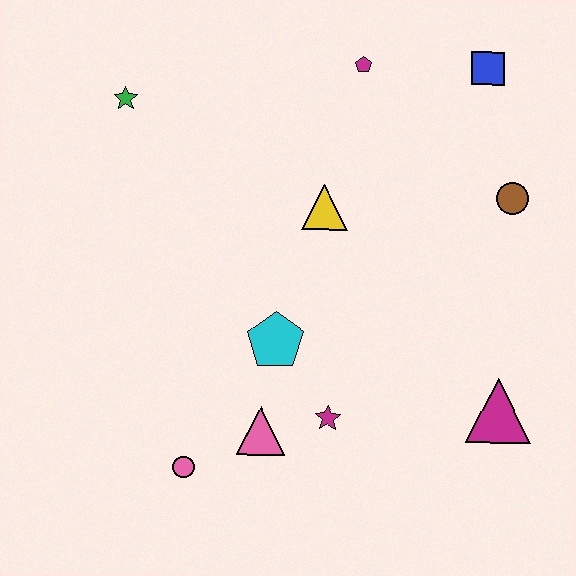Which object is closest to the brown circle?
The blue square is closest to the brown circle.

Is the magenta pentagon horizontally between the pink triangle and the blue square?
Yes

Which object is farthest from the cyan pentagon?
The blue square is farthest from the cyan pentagon.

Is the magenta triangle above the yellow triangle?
No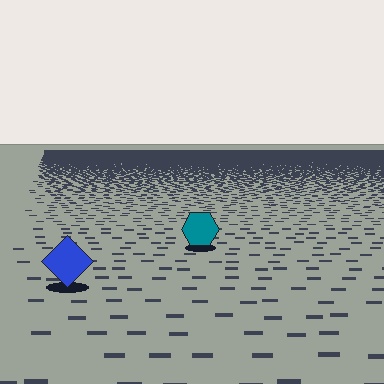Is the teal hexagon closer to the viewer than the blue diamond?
No. The blue diamond is closer — you can tell from the texture gradient: the ground texture is coarser near it.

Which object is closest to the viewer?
The blue diamond is closest. The texture marks near it are larger and more spread out.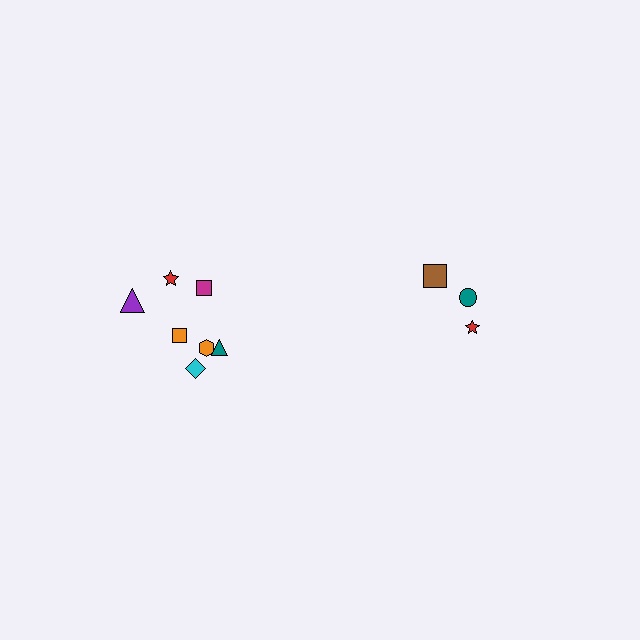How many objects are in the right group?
There are 3 objects.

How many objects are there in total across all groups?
There are 10 objects.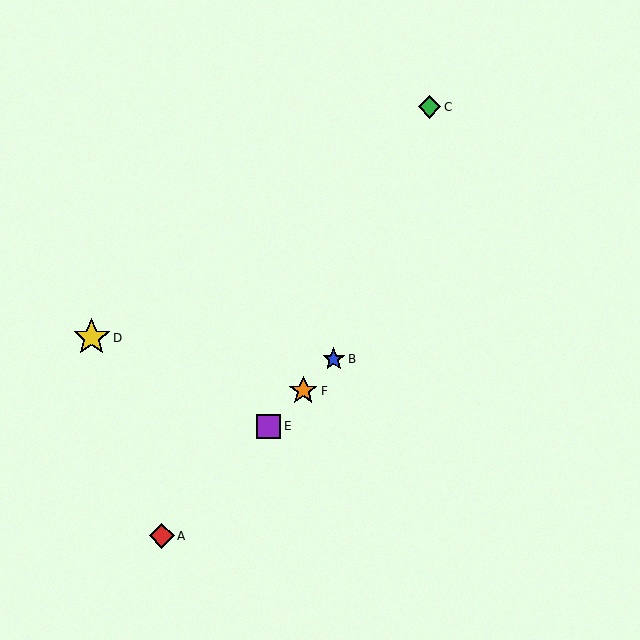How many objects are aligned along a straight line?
4 objects (A, B, E, F) are aligned along a straight line.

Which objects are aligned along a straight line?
Objects A, B, E, F are aligned along a straight line.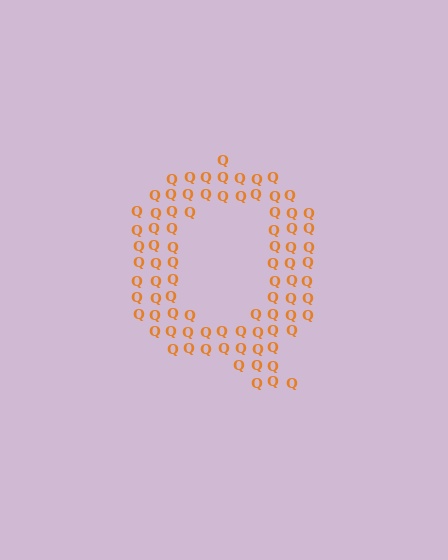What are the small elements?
The small elements are letter Q's.